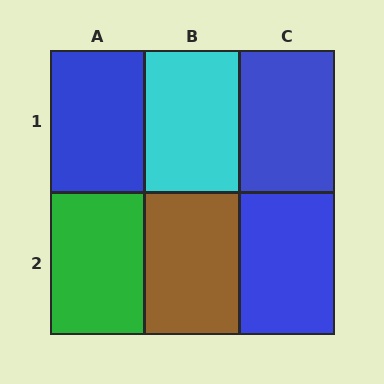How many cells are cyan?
1 cell is cyan.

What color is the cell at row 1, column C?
Blue.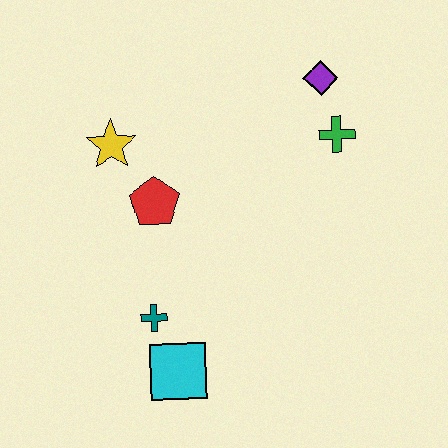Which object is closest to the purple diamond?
The green cross is closest to the purple diamond.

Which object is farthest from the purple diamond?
The cyan square is farthest from the purple diamond.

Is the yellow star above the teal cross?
Yes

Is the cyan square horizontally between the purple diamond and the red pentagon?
Yes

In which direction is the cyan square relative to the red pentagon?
The cyan square is below the red pentagon.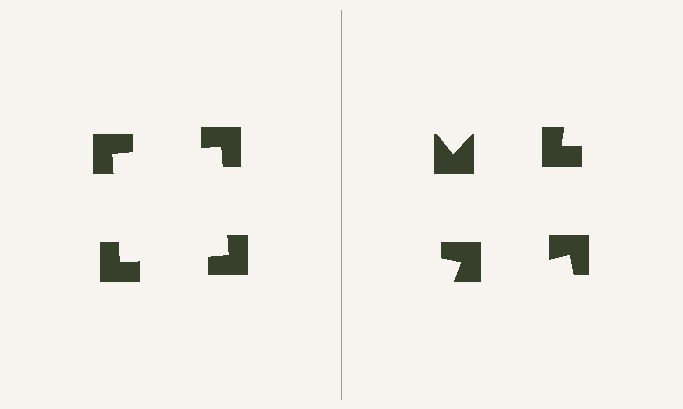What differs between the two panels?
The notched squares are positioned identically on both sides; only the wedge orientations differ. On the left they align to a square; on the right they are misaligned.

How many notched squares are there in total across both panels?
8 — 4 on each side.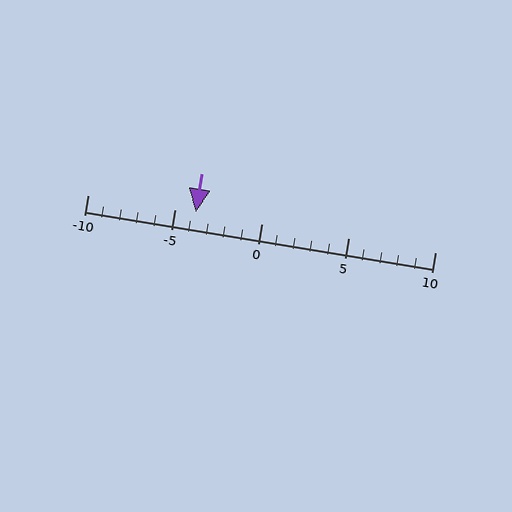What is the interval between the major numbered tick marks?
The major tick marks are spaced 5 units apart.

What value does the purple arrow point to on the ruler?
The purple arrow points to approximately -4.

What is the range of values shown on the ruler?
The ruler shows values from -10 to 10.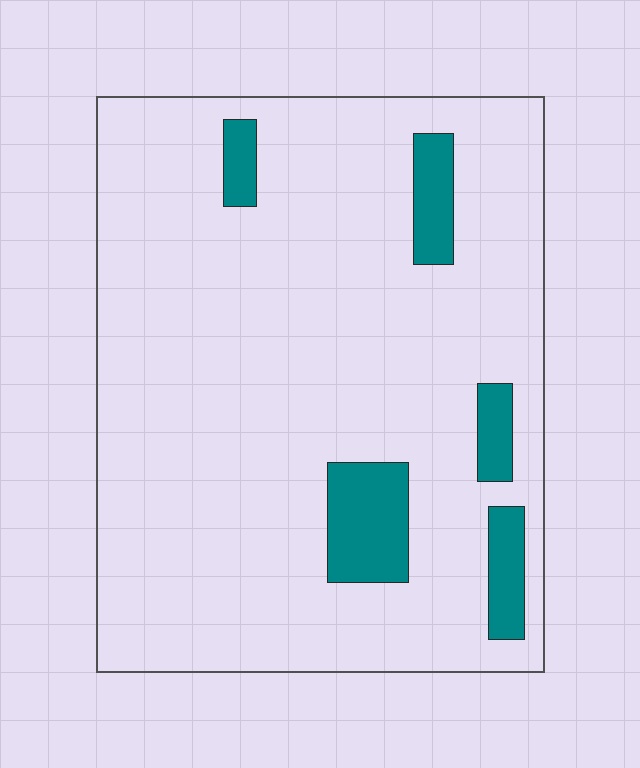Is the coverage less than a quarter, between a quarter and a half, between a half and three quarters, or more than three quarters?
Less than a quarter.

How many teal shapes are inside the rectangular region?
5.